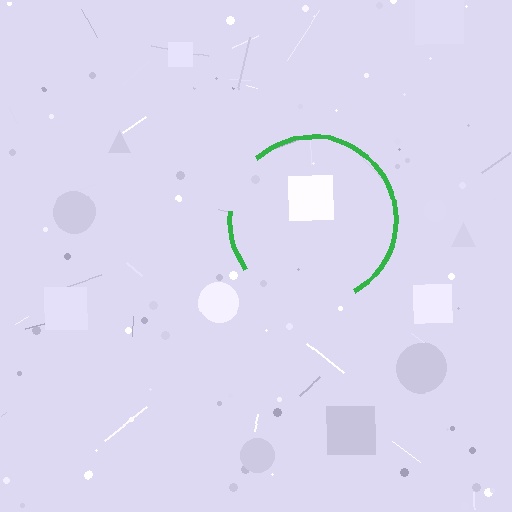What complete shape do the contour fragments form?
The contour fragments form a circle.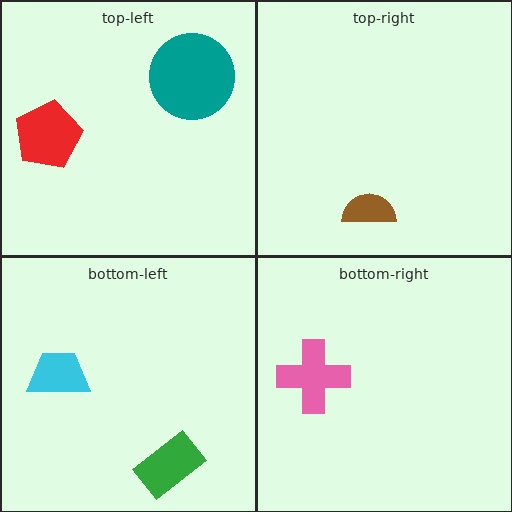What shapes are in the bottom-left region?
The cyan trapezoid, the green rectangle.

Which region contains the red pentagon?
The top-left region.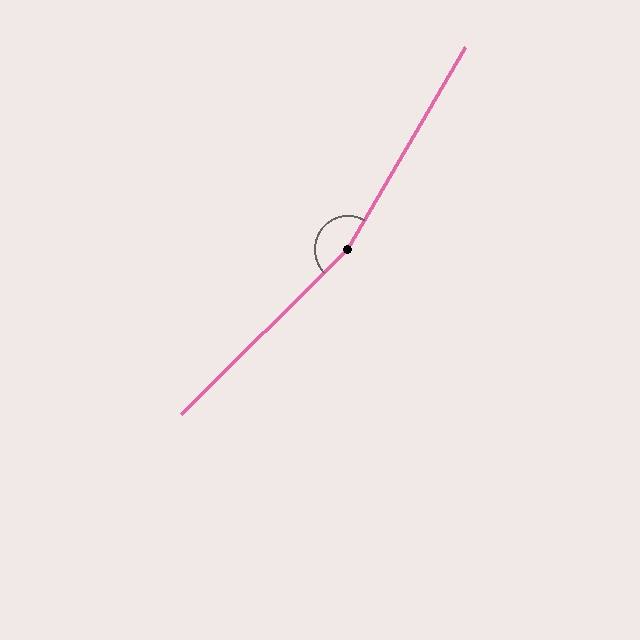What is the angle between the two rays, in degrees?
Approximately 165 degrees.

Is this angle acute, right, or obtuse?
It is obtuse.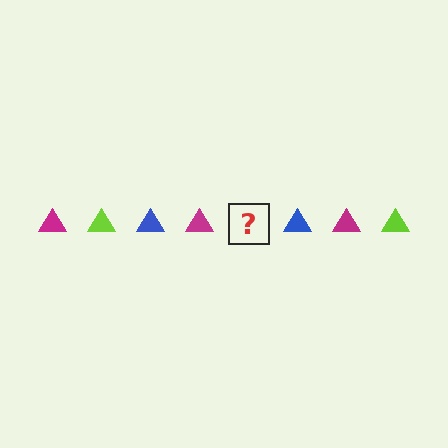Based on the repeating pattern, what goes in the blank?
The blank should be a lime triangle.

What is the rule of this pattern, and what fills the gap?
The rule is that the pattern cycles through magenta, lime, blue triangles. The gap should be filled with a lime triangle.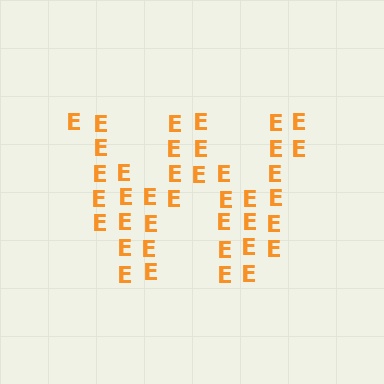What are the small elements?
The small elements are letter E's.